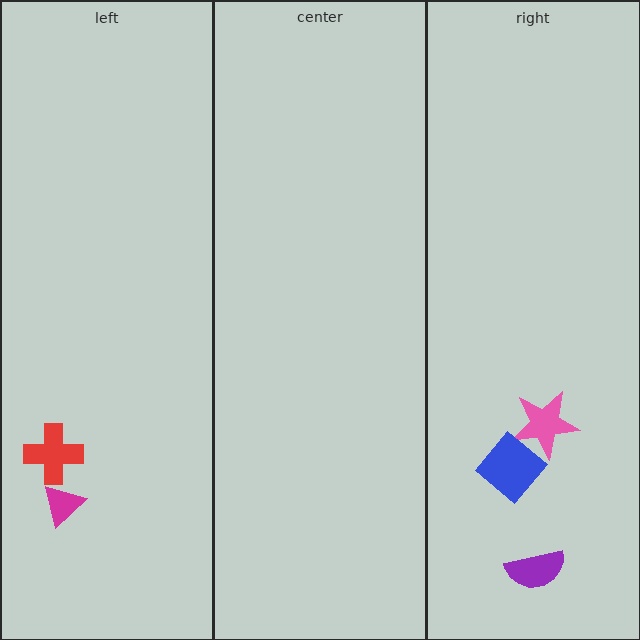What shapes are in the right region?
The purple semicircle, the pink star, the blue diamond.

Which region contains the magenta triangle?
The left region.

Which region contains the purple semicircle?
The right region.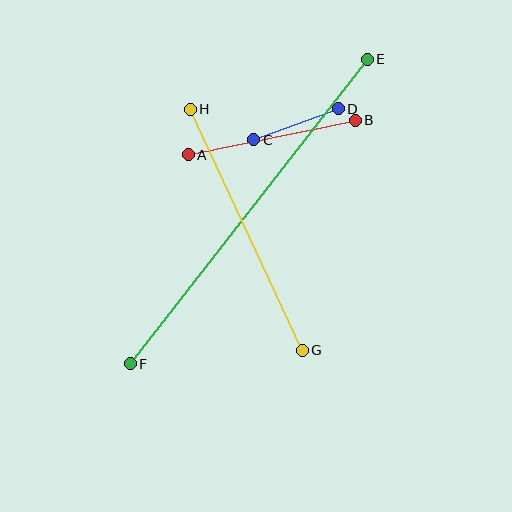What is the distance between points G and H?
The distance is approximately 266 pixels.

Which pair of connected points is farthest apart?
Points E and F are farthest apart.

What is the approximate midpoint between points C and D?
The midpoint is at approximately (296, 124) pixels.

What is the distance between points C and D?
The distance is approximately 90 pixels.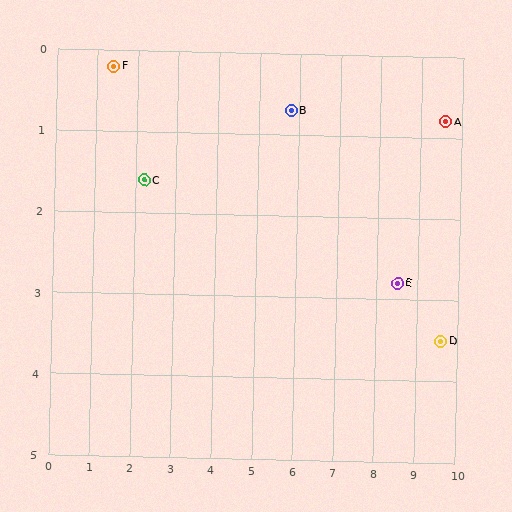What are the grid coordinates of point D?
Point D is at approximately (9.6, 3.5).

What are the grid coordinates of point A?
Point A is at approximately (9.6, 0.8).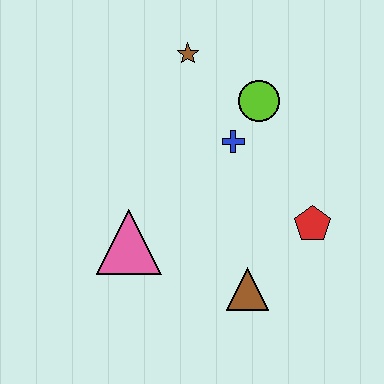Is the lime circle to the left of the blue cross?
No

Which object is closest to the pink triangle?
The brown triangle is closest to the pink triangle.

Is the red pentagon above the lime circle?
No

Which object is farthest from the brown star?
The brown triangle is farthest from the brown star.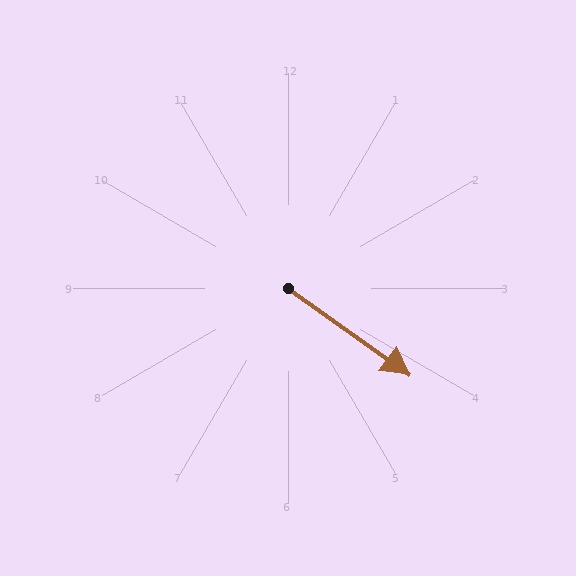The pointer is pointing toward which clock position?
Roughly 4 o'clock.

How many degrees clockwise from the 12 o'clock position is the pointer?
Approximately 125 degrees.